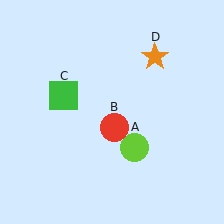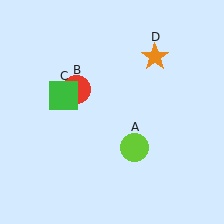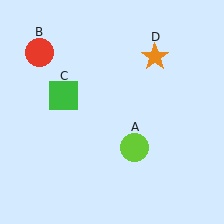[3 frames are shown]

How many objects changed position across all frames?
1 object changed position: red circle (object B).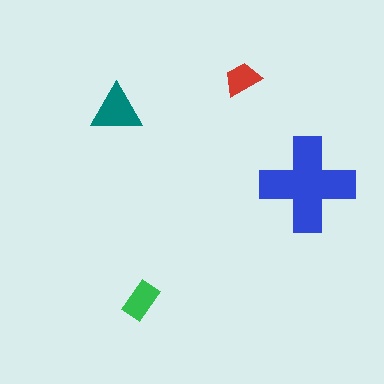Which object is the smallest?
The red trapezoid.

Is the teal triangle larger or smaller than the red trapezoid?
Larger.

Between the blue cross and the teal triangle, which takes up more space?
The blue cross.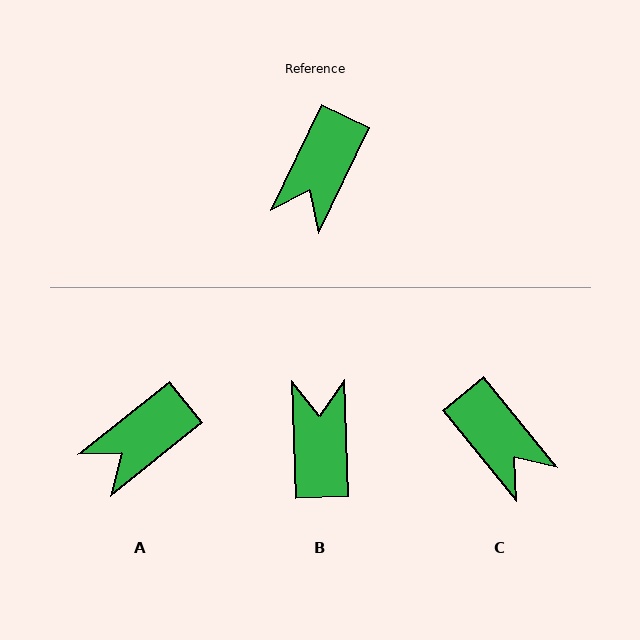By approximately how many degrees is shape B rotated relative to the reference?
Approximately 152 degrees clockwise.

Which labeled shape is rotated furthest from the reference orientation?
B, about 152 degrees away.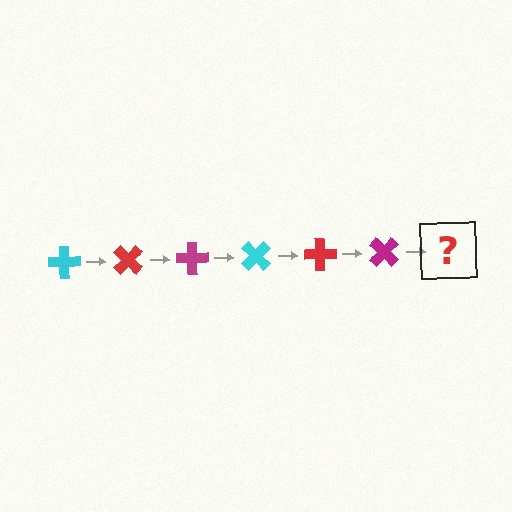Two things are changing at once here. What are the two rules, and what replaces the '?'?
The two rules are that it rotates 45 degrees each step and the color cycles through cyan, red, and magenta. The '?' should be a cyan cross, rotated 270 degrees from the start.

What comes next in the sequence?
The next element should be a cyan cross, rotated 270 degrees from the start.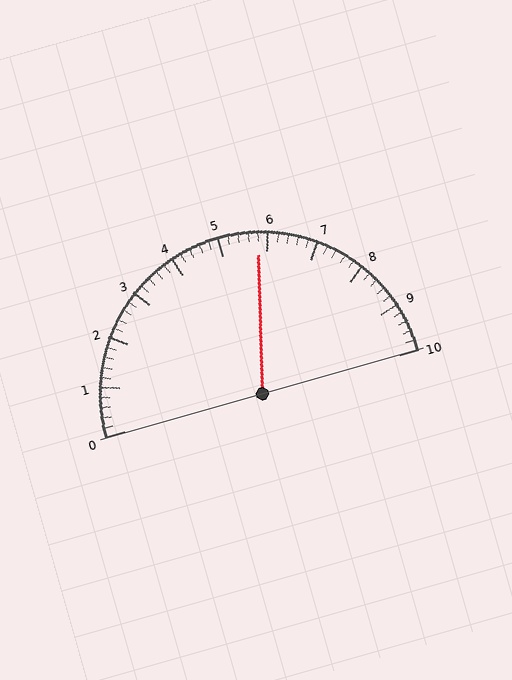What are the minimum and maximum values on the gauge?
The gauge ranges from 0 to 10.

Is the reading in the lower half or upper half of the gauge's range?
The reading is in the upper half of the range (0 to 10).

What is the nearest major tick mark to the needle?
The nearest major tick mark is 6.